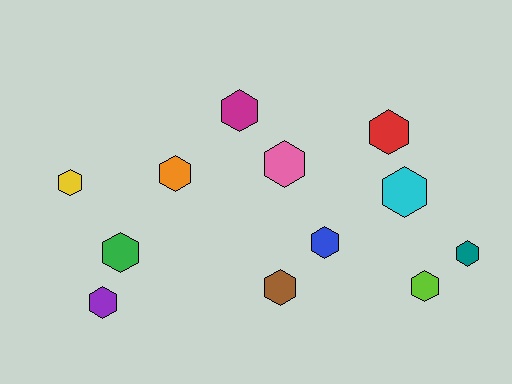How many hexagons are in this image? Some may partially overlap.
There are 12 hexagons.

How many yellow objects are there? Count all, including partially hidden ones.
There is 1 yellow object.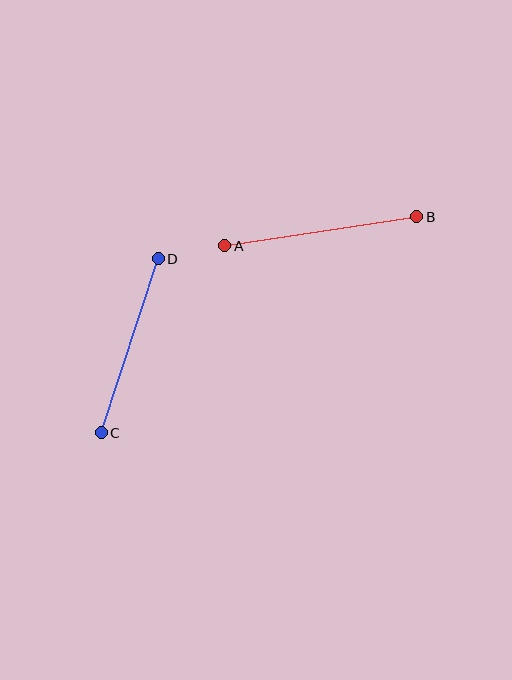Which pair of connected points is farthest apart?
Points A and B are farthest apart.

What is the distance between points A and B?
The distance is approximately 194 pixels.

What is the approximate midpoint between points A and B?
The midpoint is at approximately (321, 231) pixels.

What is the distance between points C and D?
The distance is approximately 183 pixels.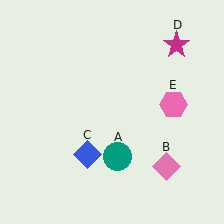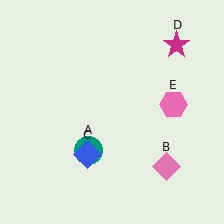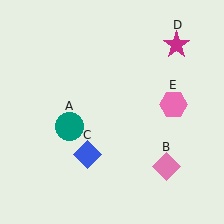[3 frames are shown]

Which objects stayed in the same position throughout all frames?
Pink diamond (object B) and blue diamond (object C) and magenta star (object D) and pink hexagon (object E) remained stationary.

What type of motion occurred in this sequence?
The teal circle (object A) rotated clockwise around the center of the scene.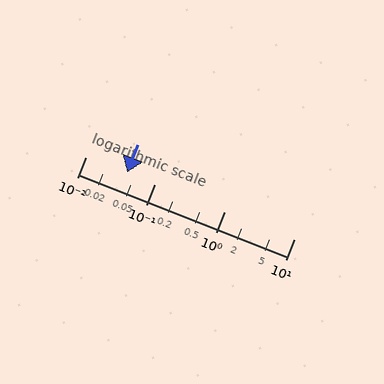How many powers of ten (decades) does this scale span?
The scale spans 3 decades, from 0.01 to 10.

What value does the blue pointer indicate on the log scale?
The pointer indicates approximately 0.039.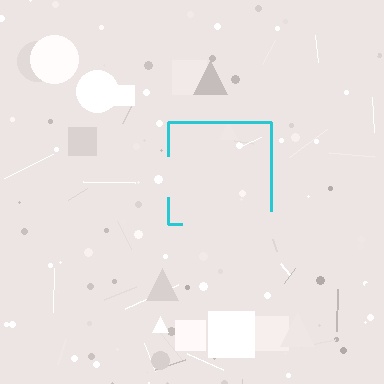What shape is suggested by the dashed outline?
The dashed outline suggests a square.